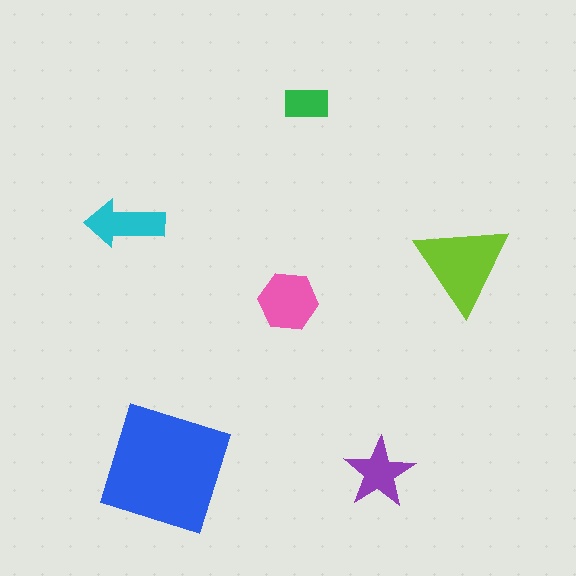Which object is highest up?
The green rectangle is topmost.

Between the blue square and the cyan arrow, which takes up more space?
The blue square.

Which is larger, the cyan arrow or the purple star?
The cyan arrow.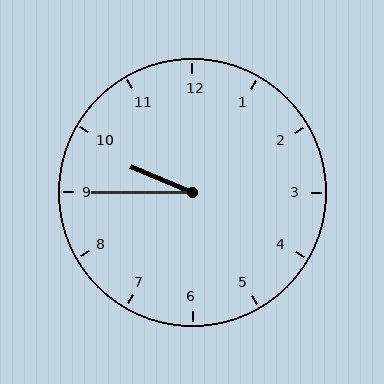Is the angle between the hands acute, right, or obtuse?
It is acute.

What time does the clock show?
9:45.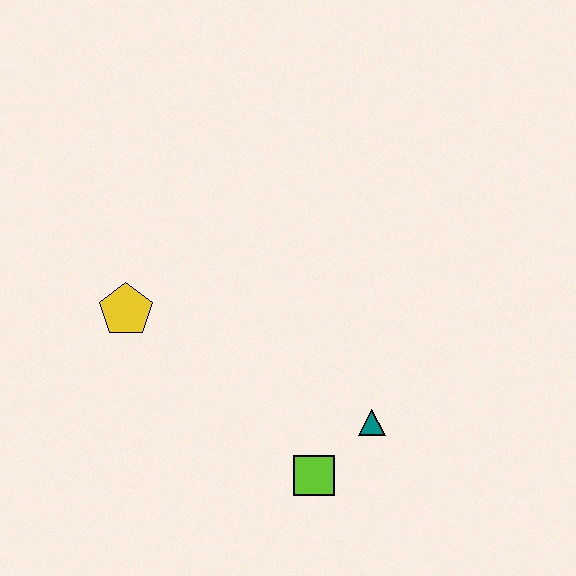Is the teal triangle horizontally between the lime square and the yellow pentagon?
No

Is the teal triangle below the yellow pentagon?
Yes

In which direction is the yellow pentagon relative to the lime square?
The yellow pentagon is to the left of the lime square.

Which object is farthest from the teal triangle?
The yellow pentagon is farthest from the teal triangle.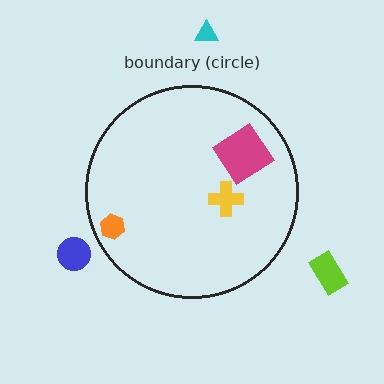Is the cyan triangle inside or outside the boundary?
Outside.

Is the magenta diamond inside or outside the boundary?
Inside.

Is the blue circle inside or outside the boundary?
Outside.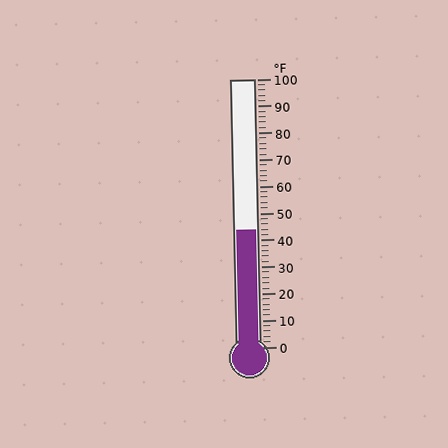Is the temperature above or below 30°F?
The temperature is above 30°F.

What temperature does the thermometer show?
The thermometer shows approximately 44°F.